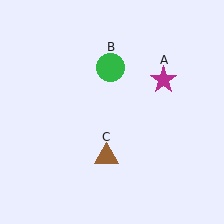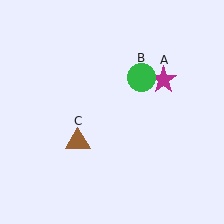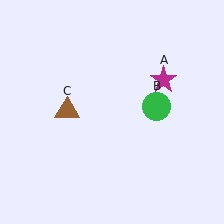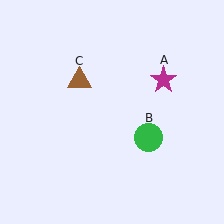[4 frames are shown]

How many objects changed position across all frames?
2 objects changed position: green circle (object B), brown triangle (object C).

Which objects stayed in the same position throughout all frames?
Magenta star (object A) remained stationary.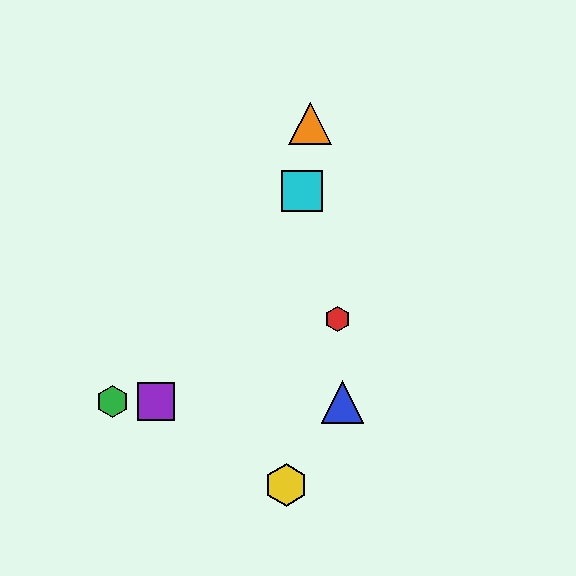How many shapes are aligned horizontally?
3 shapes (the blue triangle, the green hexagon, the purple square) are aligned horizontally.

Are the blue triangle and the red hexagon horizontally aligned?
No, the blue triangle is at y≈402 and the red hexagon is at y≈319.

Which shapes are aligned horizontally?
The blue triangle, the green hexagon, the purple square are aligned horizontally.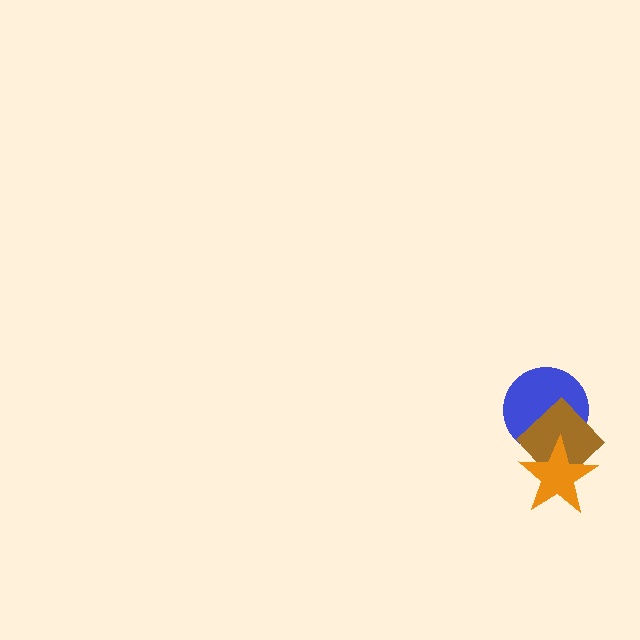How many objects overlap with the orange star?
2 objects overlap with the orange star.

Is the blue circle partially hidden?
Yes, it is partially covered by another shape.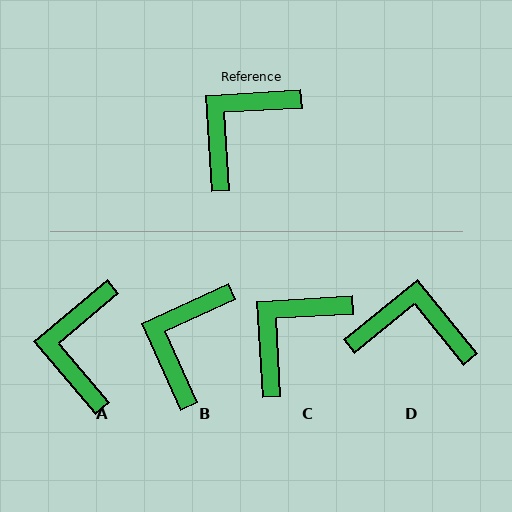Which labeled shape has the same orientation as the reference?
C.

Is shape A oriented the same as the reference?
No, it is off by about 37 degrees.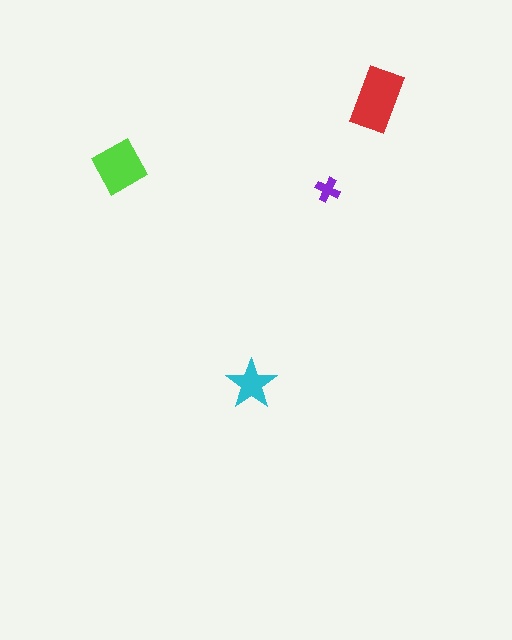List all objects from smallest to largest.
The purple cross, the cyan star, the lime diamond, the red rectangle.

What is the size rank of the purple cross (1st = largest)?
4th.